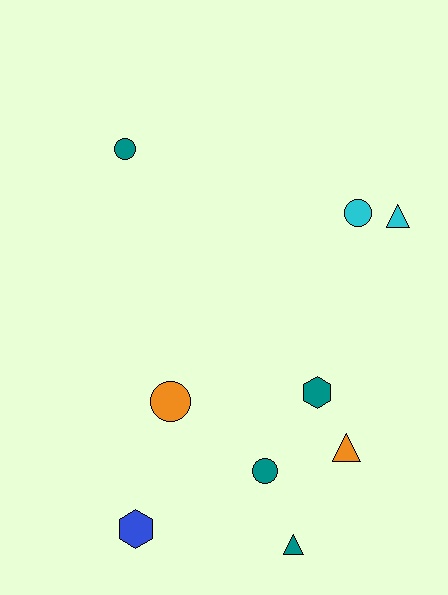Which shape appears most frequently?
Circle, with 4 objects.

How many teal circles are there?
There are 2 teal circles.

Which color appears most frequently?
Teal, with 4 objects.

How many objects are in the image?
There are 9 objects.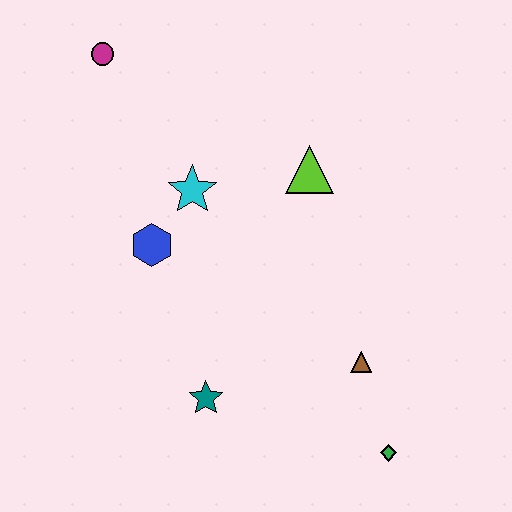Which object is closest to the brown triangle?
The green diamond is closest to the brown triangle.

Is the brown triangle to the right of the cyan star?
Yes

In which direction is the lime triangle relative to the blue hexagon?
The lime triangle is to the right of the blue hexagon.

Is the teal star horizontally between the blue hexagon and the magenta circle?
No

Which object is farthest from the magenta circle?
The green diamond is farthest from the magenta circle.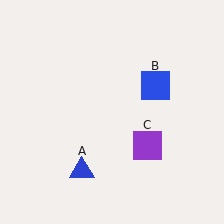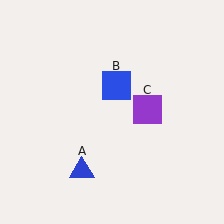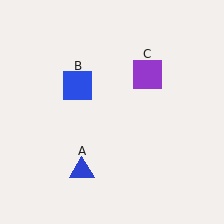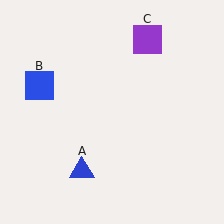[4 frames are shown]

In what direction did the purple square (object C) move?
The purple square (object C) moved up.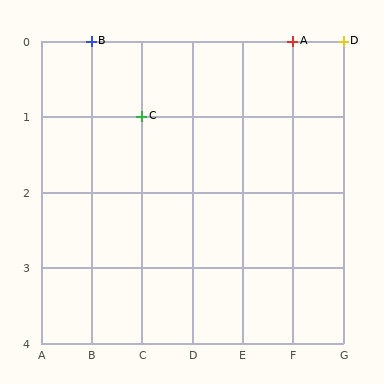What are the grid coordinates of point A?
Point A is at grid coordinates (F, 0).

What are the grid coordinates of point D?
Point D is at grid coordinates (G, 0).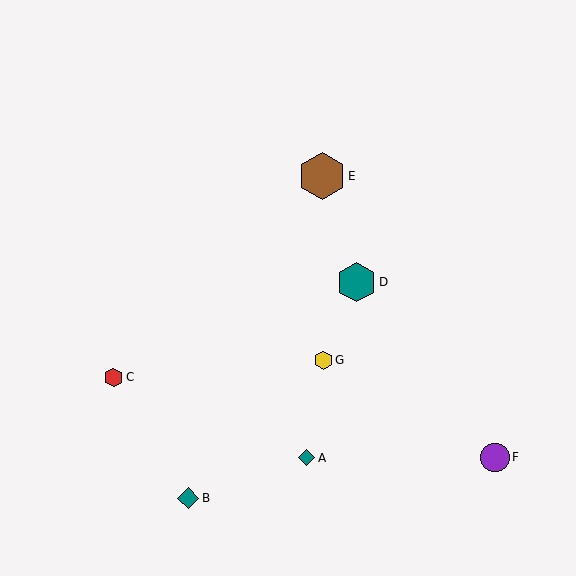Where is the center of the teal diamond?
The center of the teal diamond is at (307, 458).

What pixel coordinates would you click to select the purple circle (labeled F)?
Click at (495, 457) to select the purple circle F.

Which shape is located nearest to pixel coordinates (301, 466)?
The teal diamond (labeled A) at (307, 458) is nearest to that location.